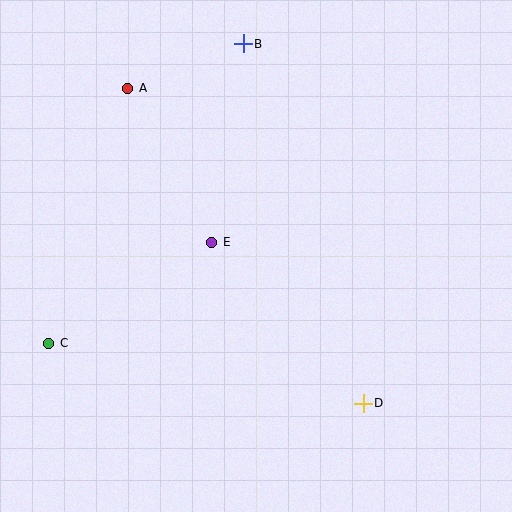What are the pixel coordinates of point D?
Point D is at (363, 403).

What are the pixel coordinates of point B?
Point B is at (243, 44).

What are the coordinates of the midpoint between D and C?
The midpoint between D and C is at (206, 373).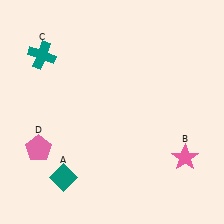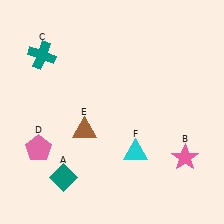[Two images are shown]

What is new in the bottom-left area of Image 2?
A brown triangle (E) was added in the bottom-left area of Image 2.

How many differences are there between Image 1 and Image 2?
There are 2 differences between the two images.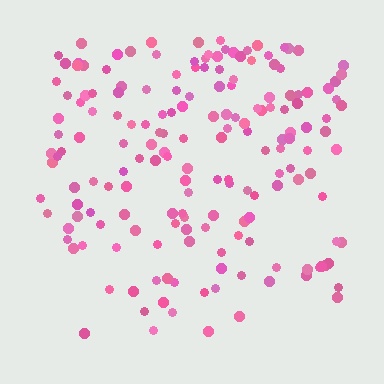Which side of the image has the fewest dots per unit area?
The bottom.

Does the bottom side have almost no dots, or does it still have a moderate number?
Still a moderate number, just noticeably fewer than the top.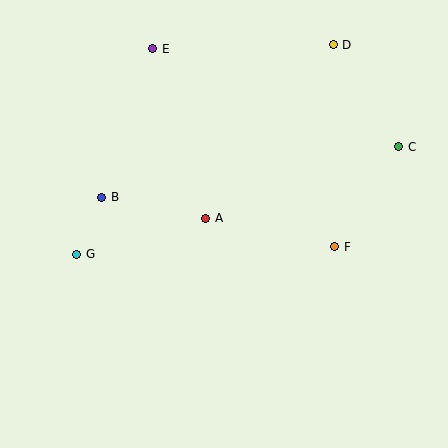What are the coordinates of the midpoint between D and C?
The midpoint between D and C is at (366, 96).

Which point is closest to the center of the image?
Point A at (206, 218) is closest to the center.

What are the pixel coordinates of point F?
Point F is at (335, 247).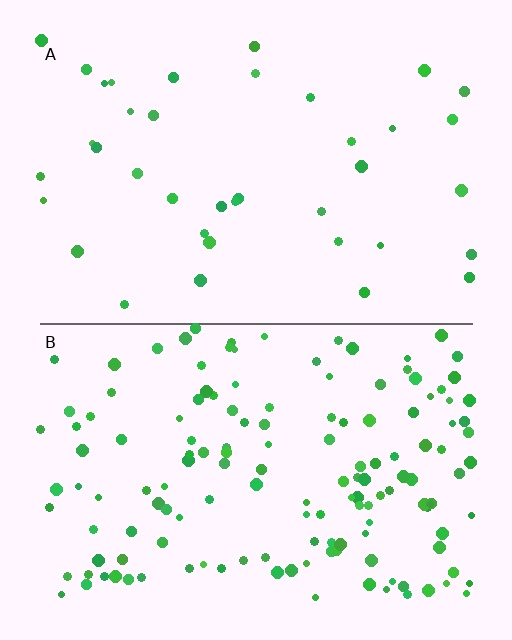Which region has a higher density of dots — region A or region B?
B (the bottom).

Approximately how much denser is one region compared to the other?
Approximately 3.8× — region B over region A.